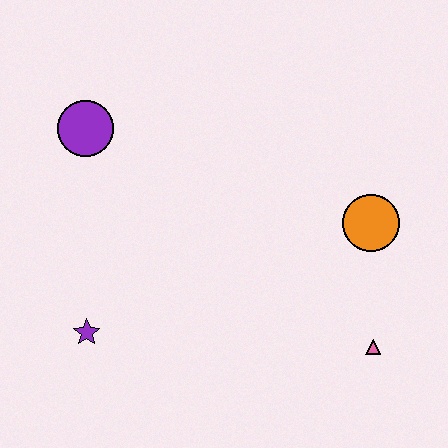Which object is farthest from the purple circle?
The pink triangle is farthest from the purple circle.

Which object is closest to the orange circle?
The pink triangle is closest to the orange circle.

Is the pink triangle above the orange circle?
No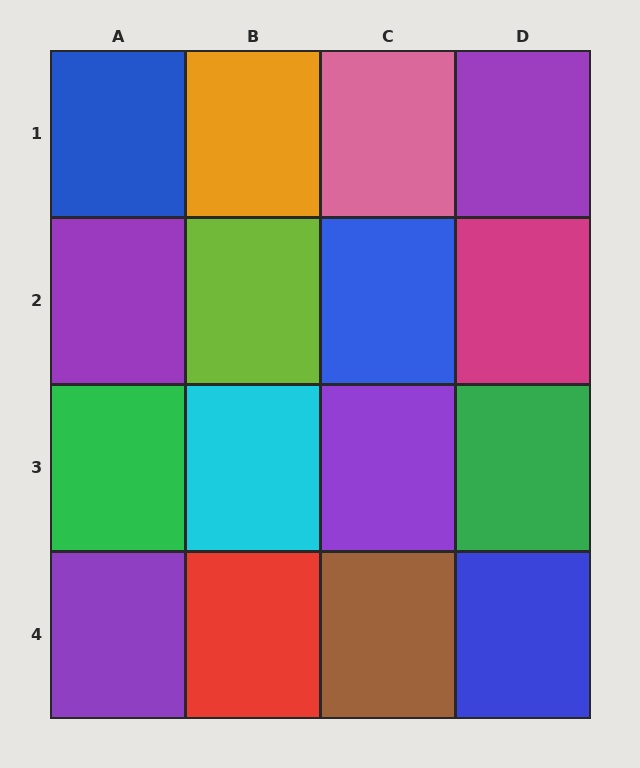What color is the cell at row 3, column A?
Green.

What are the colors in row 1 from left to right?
Blue, orange, pink, purple.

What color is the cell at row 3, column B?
Cyan.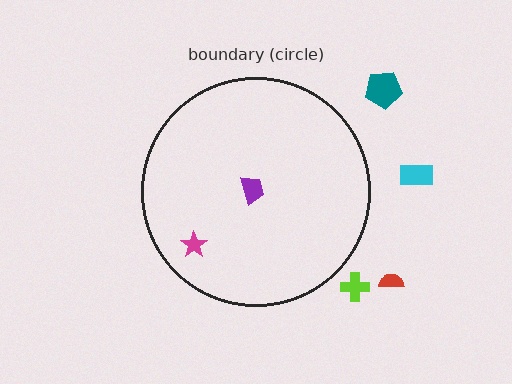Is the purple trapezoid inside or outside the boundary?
Inside.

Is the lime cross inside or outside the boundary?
Outside.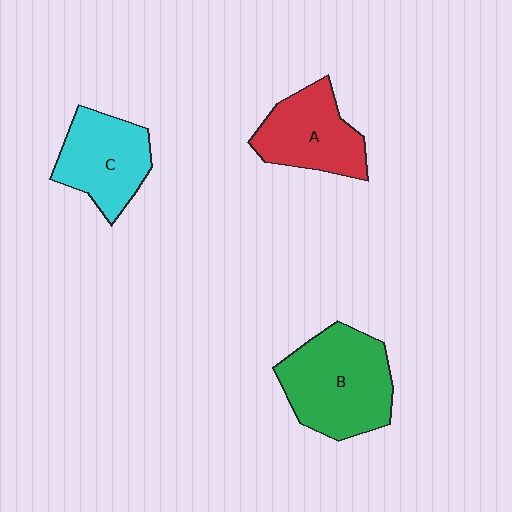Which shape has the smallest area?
Shape C (cyan).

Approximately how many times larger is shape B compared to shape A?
Approximately 1.4 times.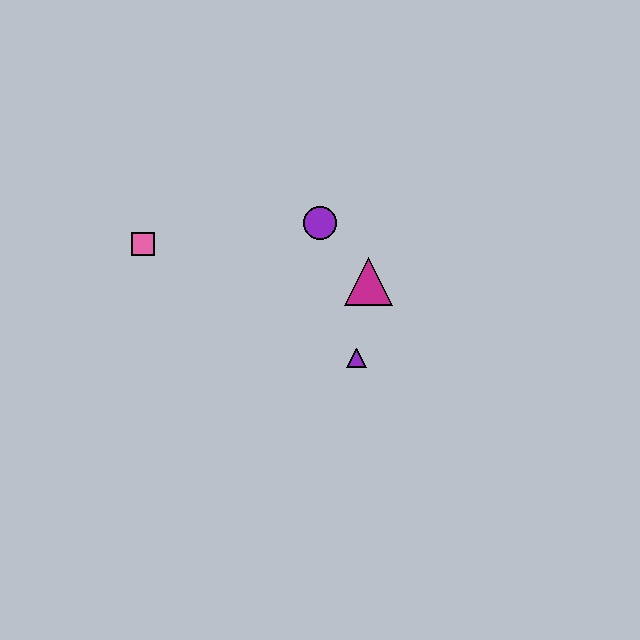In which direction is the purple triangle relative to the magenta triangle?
The purple triangle is below the magenta triangle.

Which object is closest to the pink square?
The purple circle is closest to the pink square.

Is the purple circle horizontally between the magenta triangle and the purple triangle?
No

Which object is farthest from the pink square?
The purple triangle is farthest from the pink square.